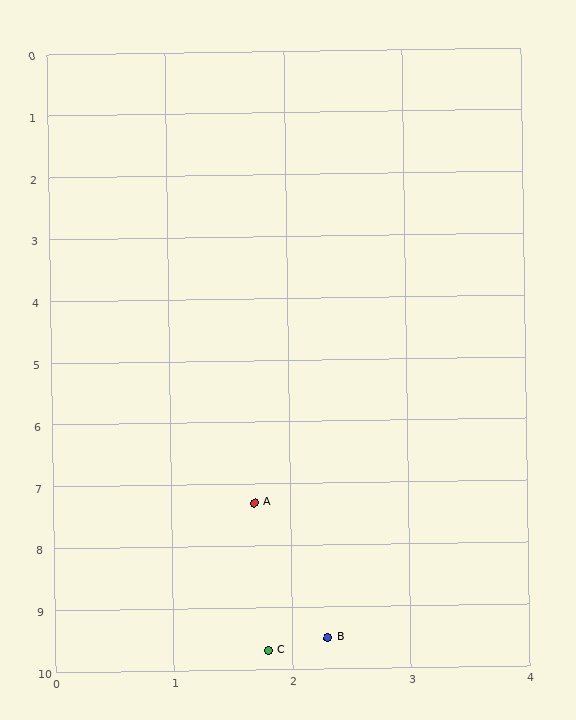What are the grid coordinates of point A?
Point A is at approximately (1.7, 7.3).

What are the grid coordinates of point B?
Point B is at approximately (2.3, 9.5).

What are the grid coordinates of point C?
Point C is at approximately (1.8, 9.7).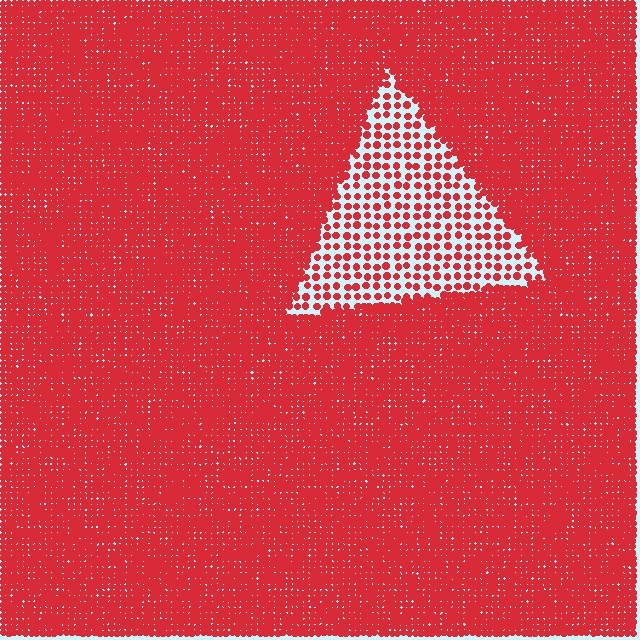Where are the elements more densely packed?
The elements are more densely packed outside the triangle boundary.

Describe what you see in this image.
The image contains small red elements arranged at two different densities. A triangle-shaped region is visible where the elements are less densely packed than the surrounding area.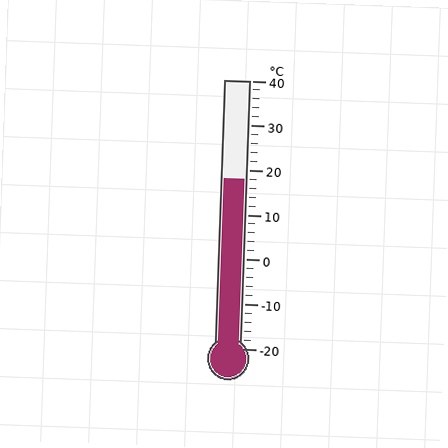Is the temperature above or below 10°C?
The temperature is above 10°C.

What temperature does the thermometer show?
The thermometer shows approximately 18°C.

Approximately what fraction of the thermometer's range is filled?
The thermometer is filled to approximately 65% of its range.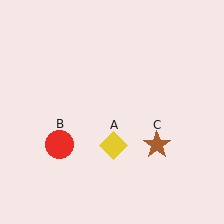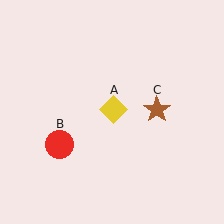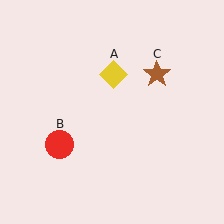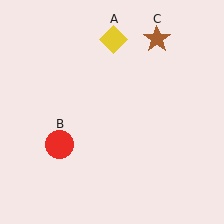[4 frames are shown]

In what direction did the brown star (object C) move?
The brown star (object C) moved up.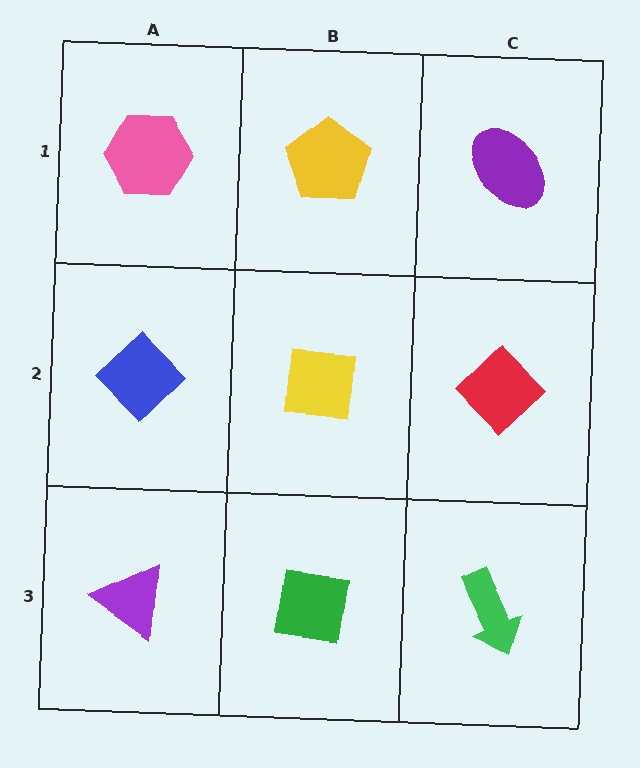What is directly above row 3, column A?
A blue diamond.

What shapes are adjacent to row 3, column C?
A red diamond (row 2, column C), a green square (row 3, column B).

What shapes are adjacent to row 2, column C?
A purple ellipse (row 1, column C), a green arrow (row 3, column C), a yellow square (row 2, column B).